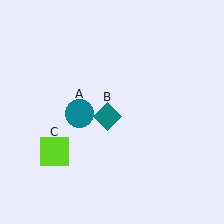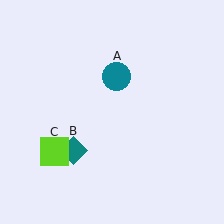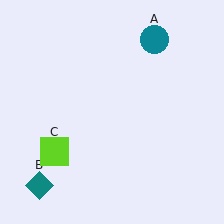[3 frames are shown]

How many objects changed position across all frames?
2 objects changed position: teal circle (object A), teal diamond (object B).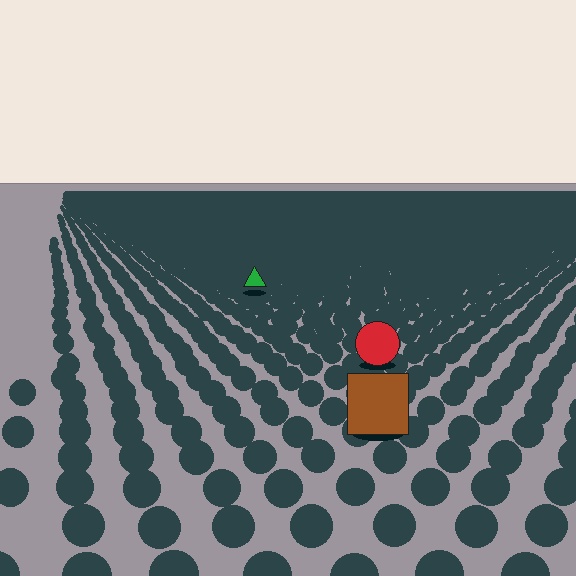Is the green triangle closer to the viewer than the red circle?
No. The red circle is closer — you can tell from the texture gradient: the ground texture is coarser near it.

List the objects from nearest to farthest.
From nearest to farthest: the brown square, the red circle, the green triangle.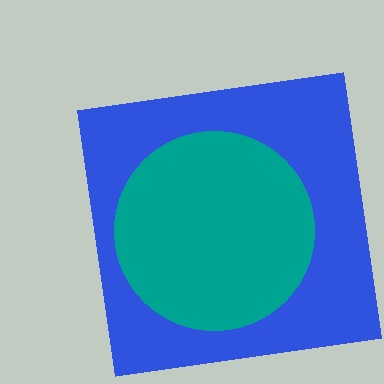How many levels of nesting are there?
2.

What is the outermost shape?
The blue square.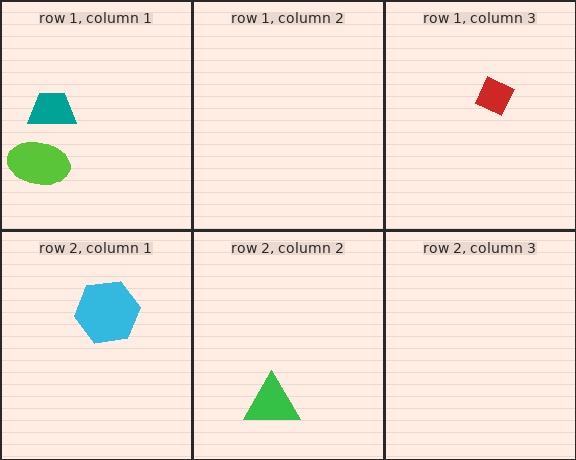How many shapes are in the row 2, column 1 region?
1.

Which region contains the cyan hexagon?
The row 2, column 1 region.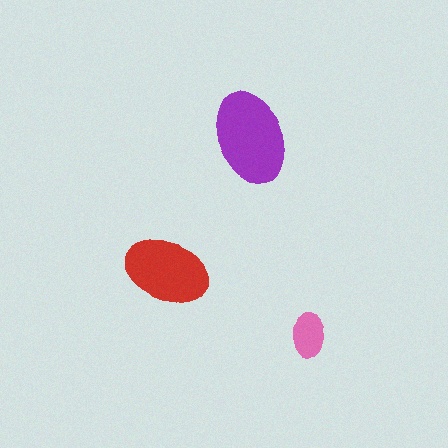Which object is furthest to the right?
The pink ellipse is rightmost.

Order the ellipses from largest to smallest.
the purple one, the red one, the pink one.